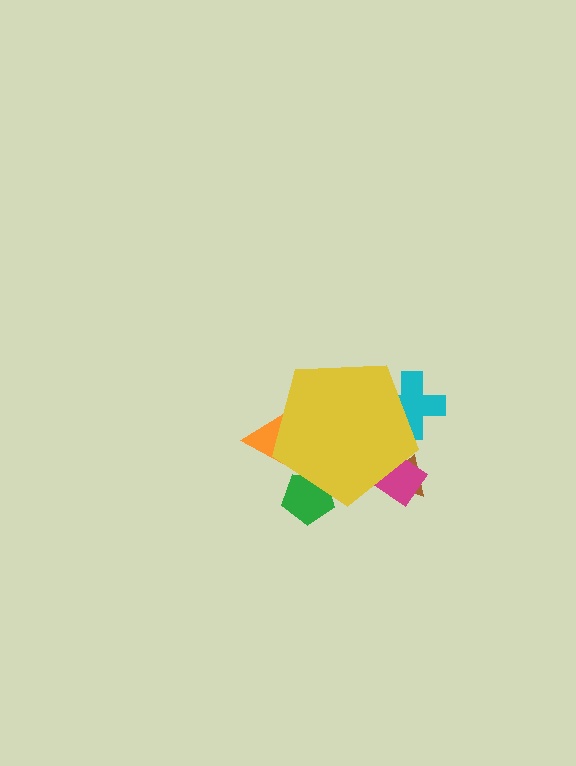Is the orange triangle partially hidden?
Yes, the orange triangle is partially hidden behind the yellow pentagon.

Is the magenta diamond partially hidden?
Yes, the magenta diamond is partially hidden behind the yellow pentagon.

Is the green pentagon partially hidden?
Yes, the green pentagon is partially hidden behind the yellow pentagon.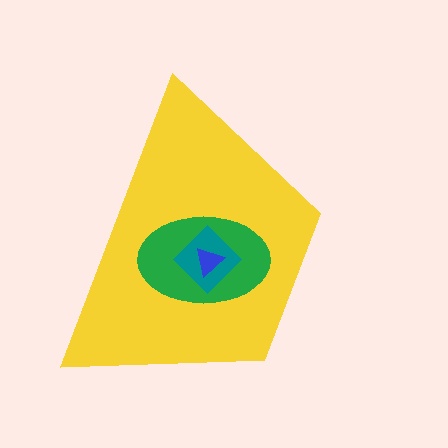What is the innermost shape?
The blue triangle.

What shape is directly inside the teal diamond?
The blue triangle.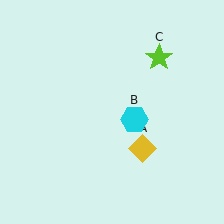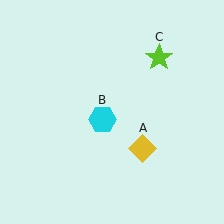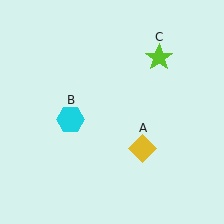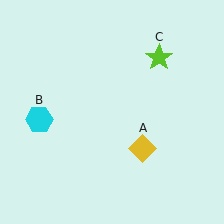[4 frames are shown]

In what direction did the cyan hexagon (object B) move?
The cyan hexagon (object B) moved left.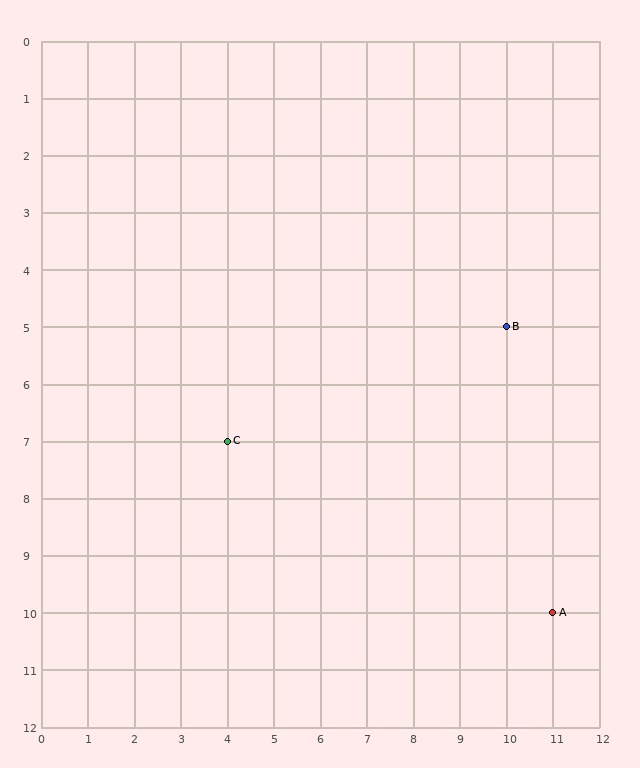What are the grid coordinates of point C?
Point C is at grid coordinates (4, 7).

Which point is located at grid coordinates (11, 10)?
Point A is at (11, 10).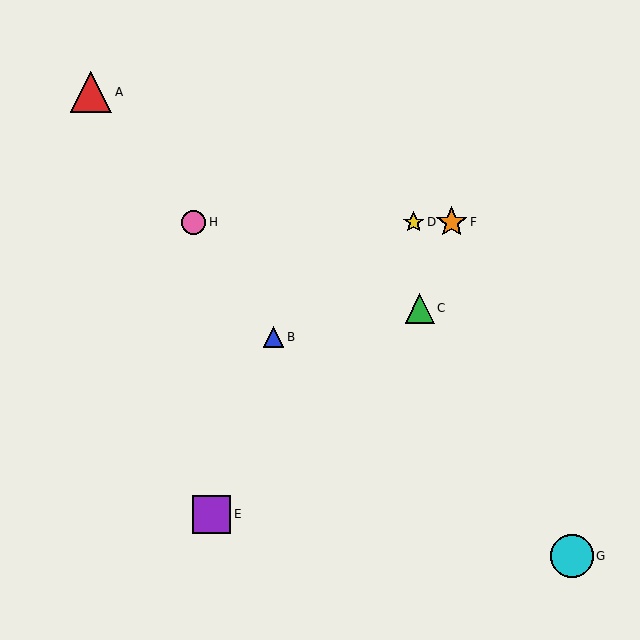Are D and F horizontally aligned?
Yes, both are at y≈222.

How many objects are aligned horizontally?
3 objects (D, F, H) are aligned horizontally.